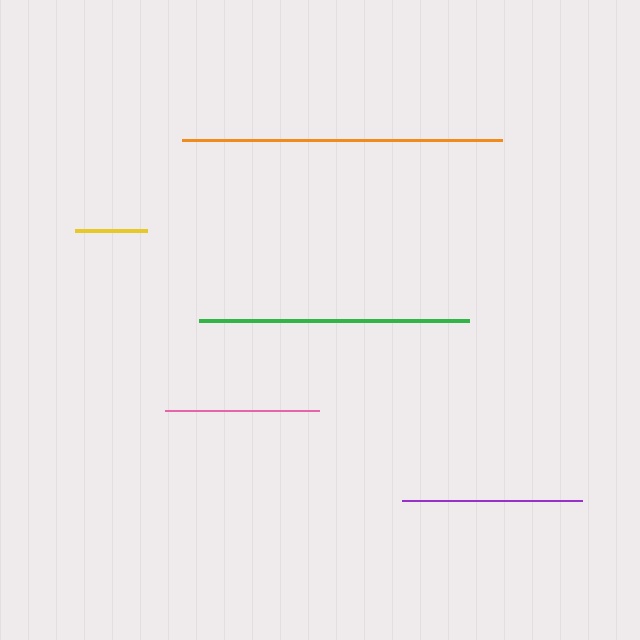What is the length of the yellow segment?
The yellow segment is approximately 73 pixels long.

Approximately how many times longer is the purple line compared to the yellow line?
The purple line is approximately 2.5 times the length of the yellow line.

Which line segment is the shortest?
The yellow line is the shortest at approximately 73 pixels.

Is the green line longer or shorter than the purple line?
The green line is longer than the purple line.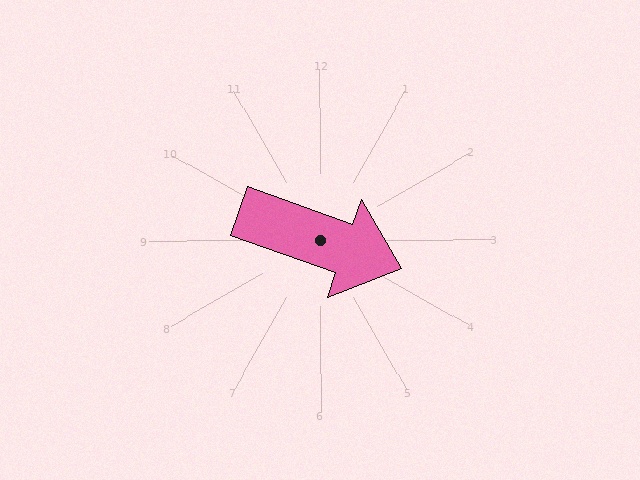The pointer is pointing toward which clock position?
Roughly 4 o'clock.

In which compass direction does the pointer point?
East.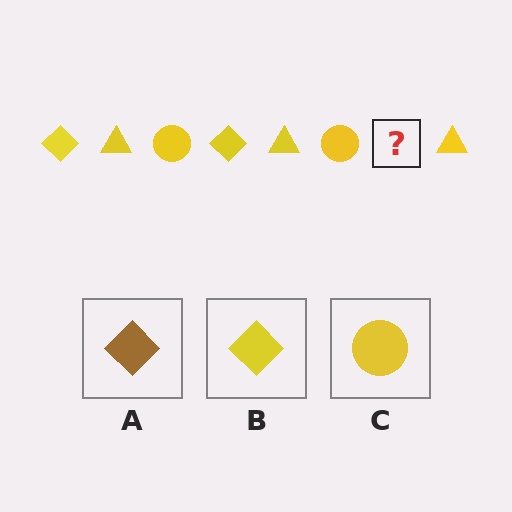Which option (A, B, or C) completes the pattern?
B.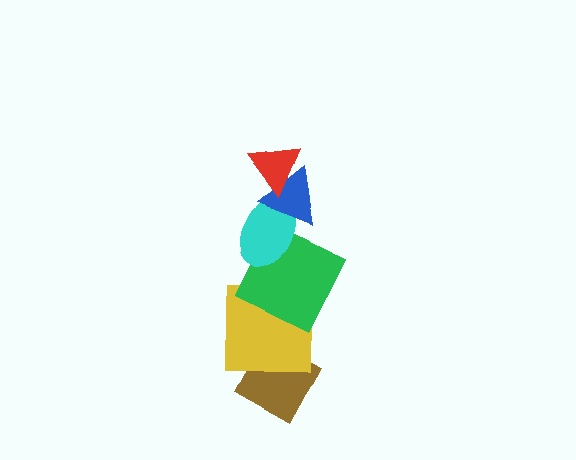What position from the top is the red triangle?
The red triangle is 1st from the top.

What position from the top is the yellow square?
The yellow square is 5th from the top.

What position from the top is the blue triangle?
The blue triangle is 2nd from the top.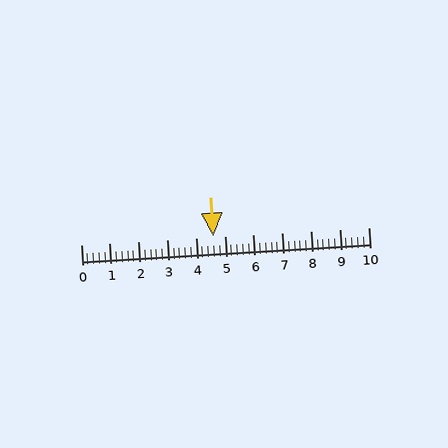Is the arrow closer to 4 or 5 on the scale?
The arrow is closer to 5.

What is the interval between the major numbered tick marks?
The major tick marks are spaced 1 units apart.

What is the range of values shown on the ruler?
The ruler shows values from 0 to 10.